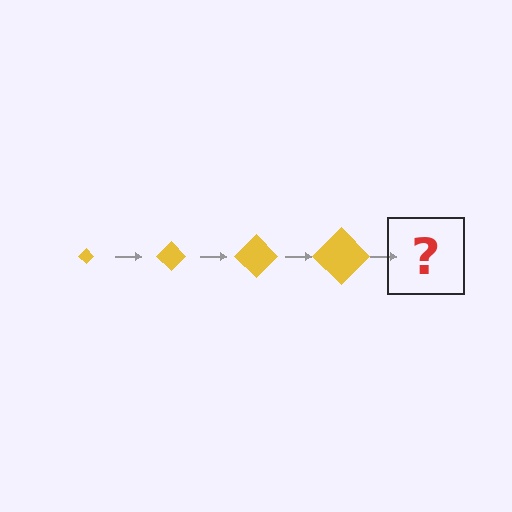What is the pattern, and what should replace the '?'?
The pattern is that the diamond gets progressively larger each step. The '?' should be a yellow diamond, larger than the previous one.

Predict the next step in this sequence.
The next step is a yellow diamond, larger than the previous one.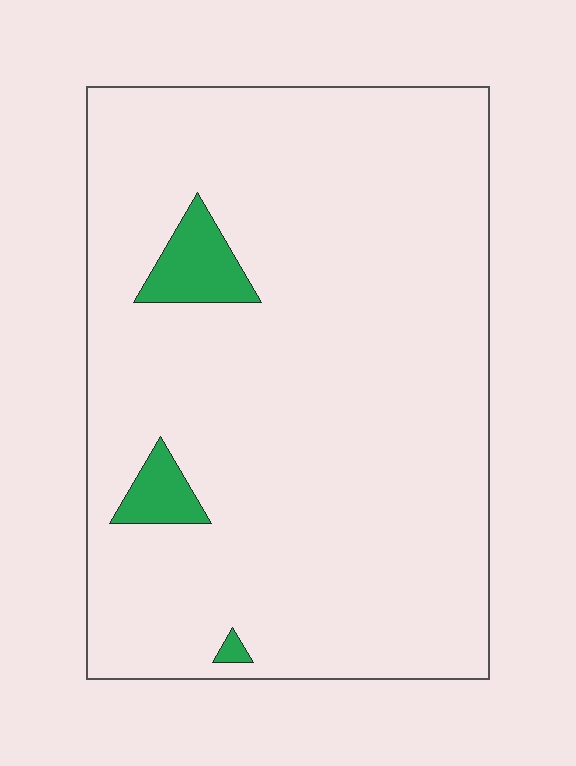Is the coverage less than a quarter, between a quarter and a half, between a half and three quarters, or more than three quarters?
Less than a quarter.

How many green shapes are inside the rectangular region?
3.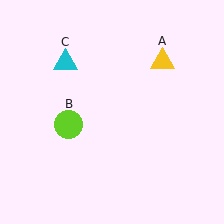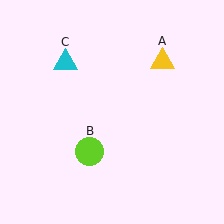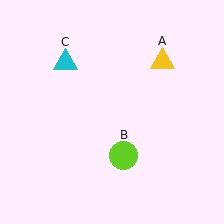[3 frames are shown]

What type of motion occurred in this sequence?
The lime circle (object B) rotated counterclockwise around the center of the scene.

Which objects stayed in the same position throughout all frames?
Yellow triangle (object A) and cyan triangle (object C) remained stationary.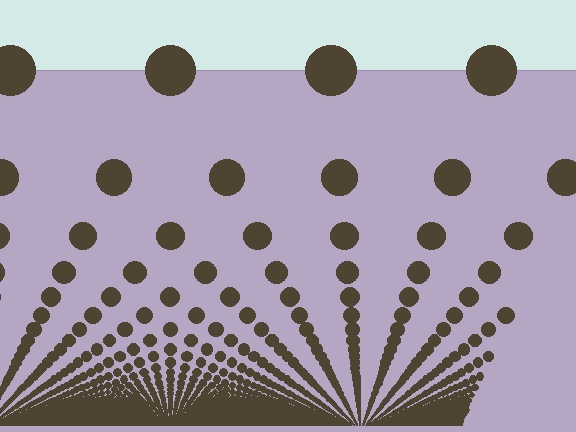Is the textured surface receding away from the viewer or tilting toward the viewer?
The surface appears to tilt toward the viewer. Texture elements get larger and sparser toward the top.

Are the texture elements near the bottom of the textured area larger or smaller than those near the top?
Smaller. The gradient is inverted — elements near the bottom are smaller and denser.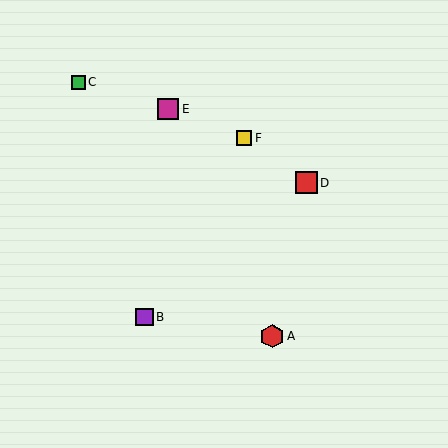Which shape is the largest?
The red hexagon (labeled A) is the largest.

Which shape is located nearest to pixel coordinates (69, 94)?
The green square (labeled C) at (78, 82) is nearest to that location.